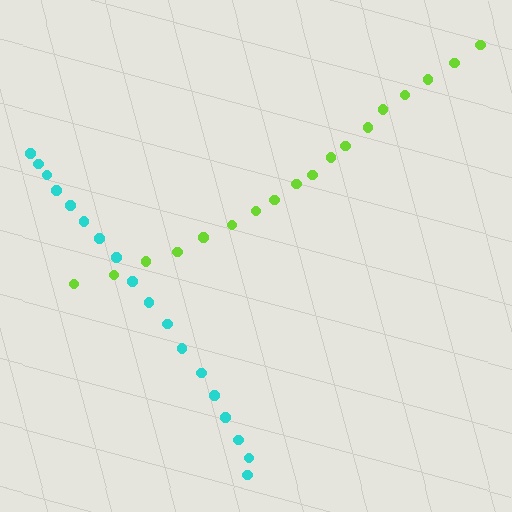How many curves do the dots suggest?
There are 2 distinct paths.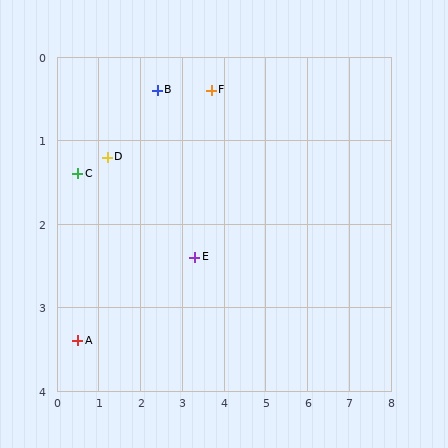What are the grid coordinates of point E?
Point E is at approximately (3.3, 2.4).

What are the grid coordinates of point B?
Point B is at approximately (2.4, 0.4).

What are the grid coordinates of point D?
Point D is at approximately (1.2, 1.2).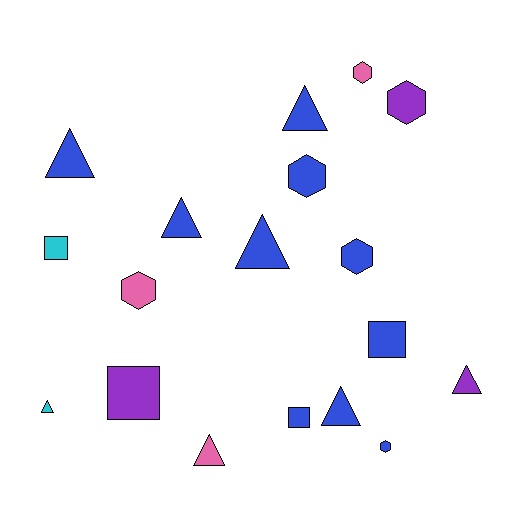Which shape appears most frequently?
Triangle, with 8 objects.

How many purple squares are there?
There is 1 purple square.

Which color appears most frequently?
Blue, with 10 objects.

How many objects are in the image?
There are 18 objects.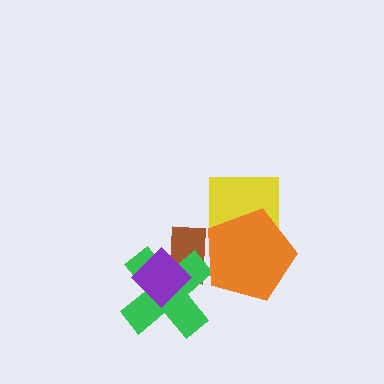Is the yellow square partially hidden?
Yes, it is partially covered by another shape.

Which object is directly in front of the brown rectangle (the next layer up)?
The green cross is directly in front of the brown rectangle.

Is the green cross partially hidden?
Yes, it is partially covered by another shape.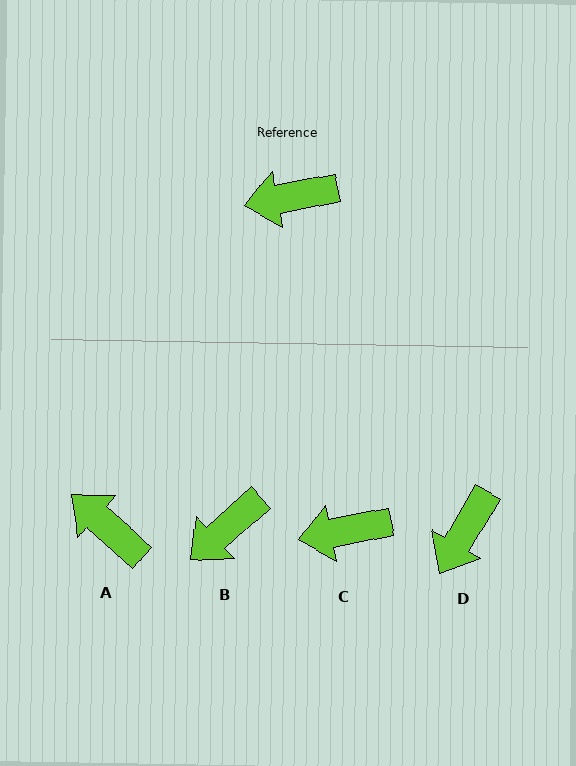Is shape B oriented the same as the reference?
No, it is off by about 31 degrees.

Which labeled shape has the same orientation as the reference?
C.